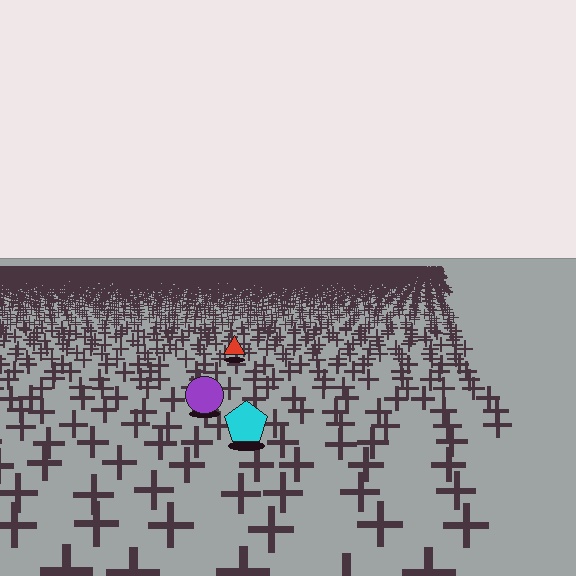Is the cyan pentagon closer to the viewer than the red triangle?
Yes. The cyan pentagon is closer — you can tell from the texture gradient: the ground texture is coarser near it.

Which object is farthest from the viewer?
The red triangle is farthest from the viewer. It appears smaller and the ground texture around it is denser.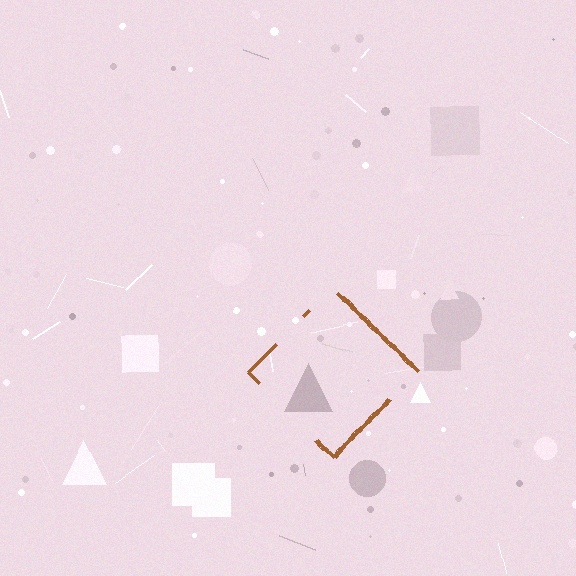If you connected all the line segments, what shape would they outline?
They would outline a diamond.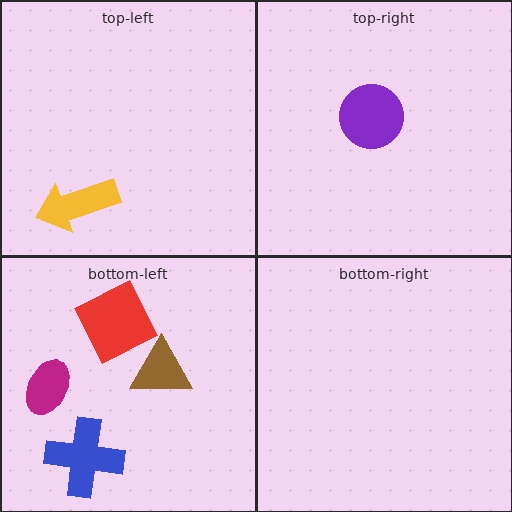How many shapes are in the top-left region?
1.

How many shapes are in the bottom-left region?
4.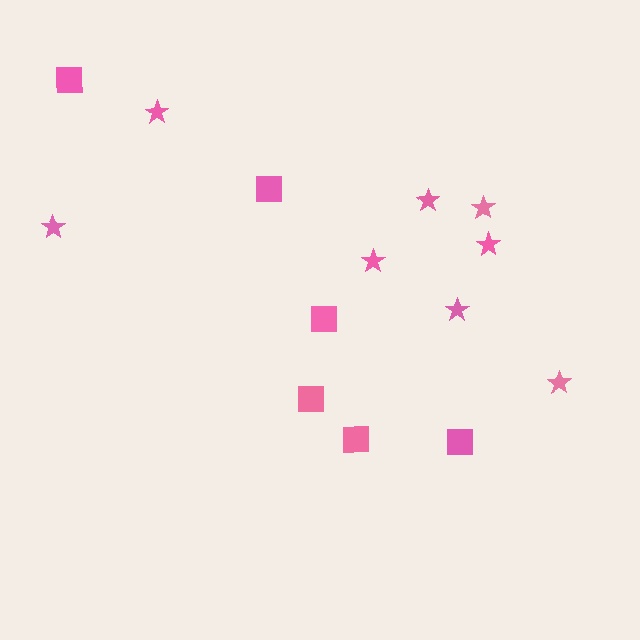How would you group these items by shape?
There are 2 groups: one group of stars (8) and one group of squares (6).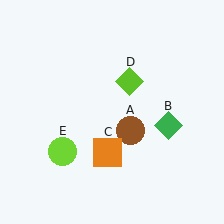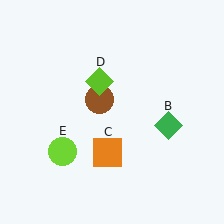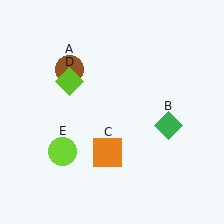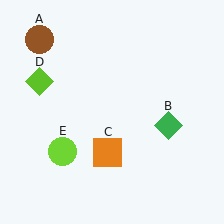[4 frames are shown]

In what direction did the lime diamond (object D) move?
The lime diamond (object D) moved left.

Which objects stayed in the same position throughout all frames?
Green diamond (object B) and orange square (object C) and lime circle (object E) remained stationary.